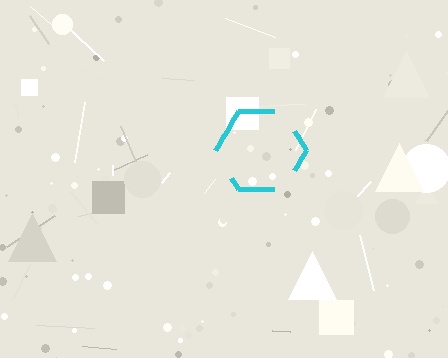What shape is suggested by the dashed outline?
The dashed outline suggests a hexagon.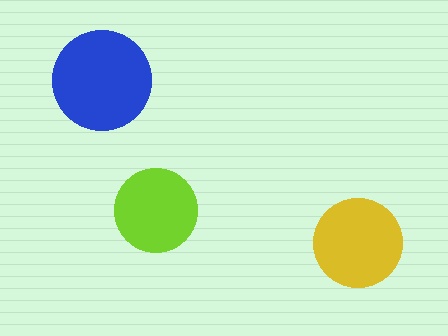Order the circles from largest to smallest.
the blue one, the yellow one, the lime one.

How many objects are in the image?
There are 3 objects in the image.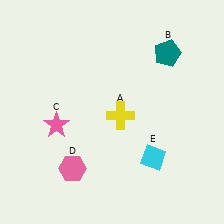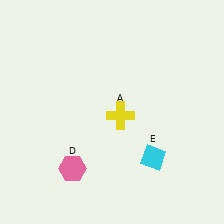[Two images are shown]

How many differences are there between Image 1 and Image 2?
There are 2 differences between the two images.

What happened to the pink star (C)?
The pink star (C) was removed in Image 2. It was in the bottom-left area of Image 1.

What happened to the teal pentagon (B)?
The teal pentagon (B) was removed in Image 2. It was in the top-right area of Image 1.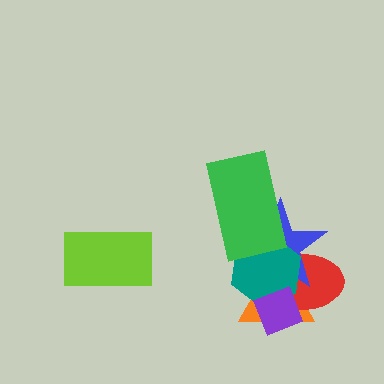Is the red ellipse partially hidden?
Yes, it is partially covered by another shape.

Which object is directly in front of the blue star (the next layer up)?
The teal hexagon is directly in front of the blue star.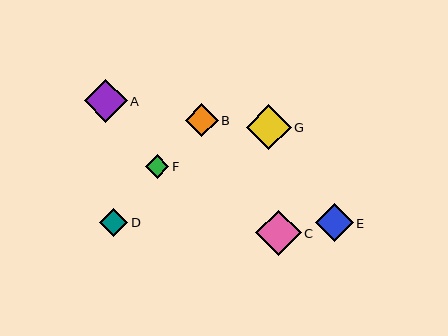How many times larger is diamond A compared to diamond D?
Diamond A is approximately 1.5 times the size of diamond D.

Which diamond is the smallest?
Diamond F is the smallest with a size of approximately 24 pixels.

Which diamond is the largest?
Diamond C is the largest with a size of approximately 45 pixels.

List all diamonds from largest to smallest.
From largest to smallest: C, G, A, E, B, D, F.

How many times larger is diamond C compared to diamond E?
Diamond C is approximately 1.2 times the size of diamond E.